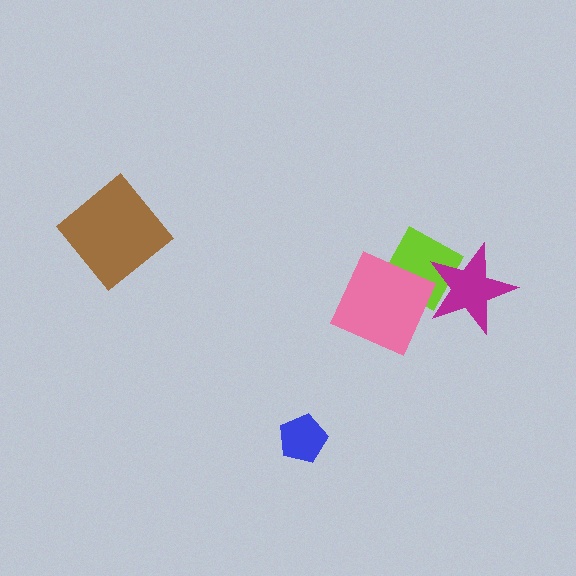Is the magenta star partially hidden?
No, no other shape covers it.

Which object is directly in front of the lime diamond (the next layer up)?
The magenta star is directly in front of the lime diamond.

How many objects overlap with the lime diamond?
2 objects overlap with the lime diamond.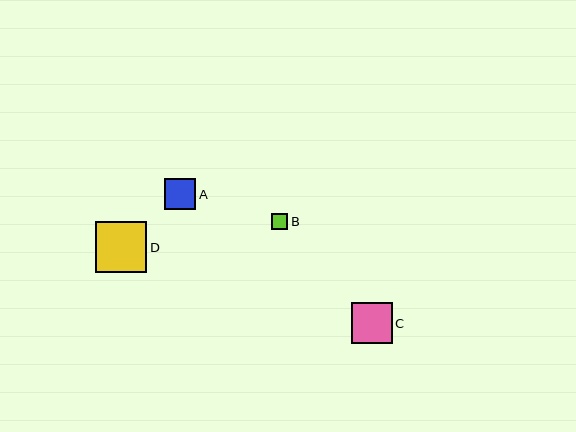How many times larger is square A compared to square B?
Square A is approximately 1.9 times the size of square B.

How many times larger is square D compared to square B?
Square D is approximately 3.2 times the size of square B.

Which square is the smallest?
Square B is the smallest with a size of approximately 16 pixels.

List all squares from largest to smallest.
From largest to smallest: D, C, A, B.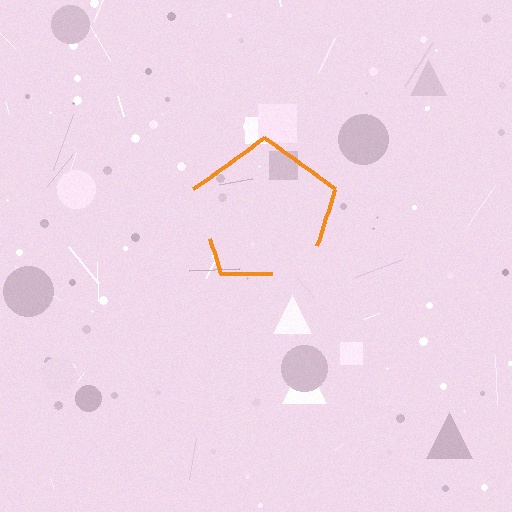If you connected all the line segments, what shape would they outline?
They would outline a pentagon.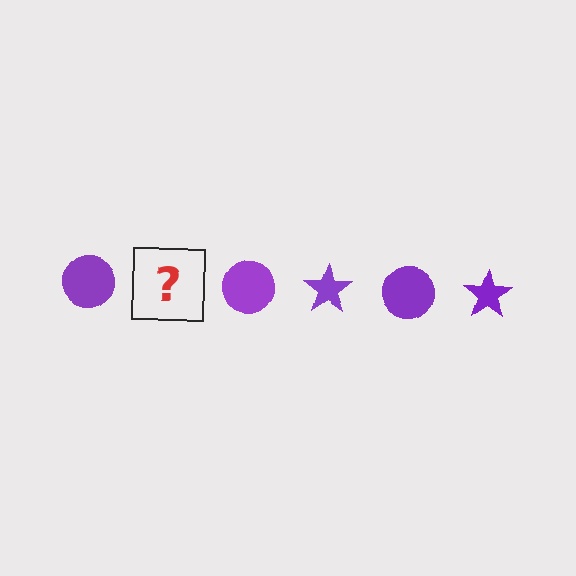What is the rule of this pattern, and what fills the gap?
The rule is that the pattern cycles through circle, star shapes in purple. The gap should be filled with a purple star.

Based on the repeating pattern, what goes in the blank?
The blank should be a purple star.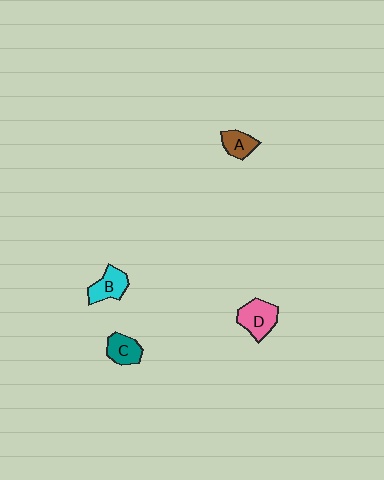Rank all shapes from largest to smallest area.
From largest to smallest: D (pink), B (cyan), C (teal), A (brown).